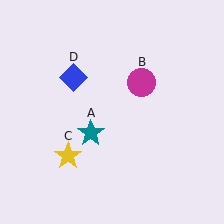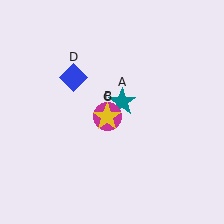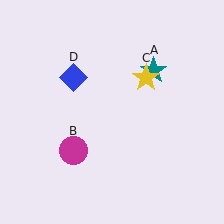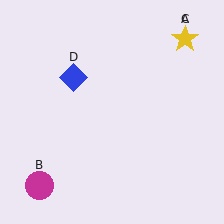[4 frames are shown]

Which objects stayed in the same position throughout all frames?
Blue diamond (object D) remained stationary.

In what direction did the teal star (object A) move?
The teal star (object A) moved up and to the right.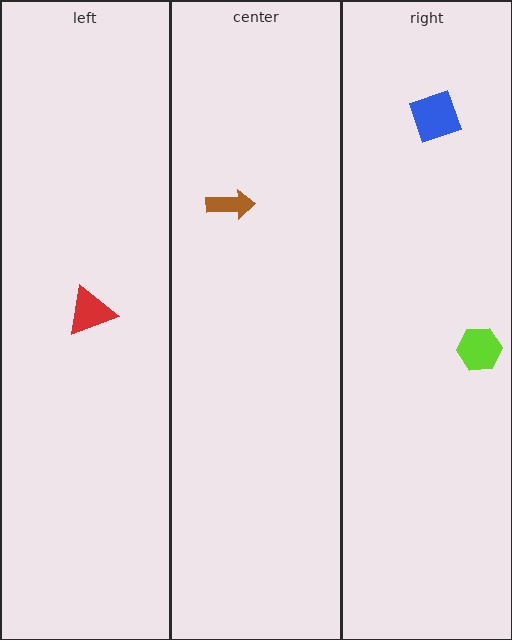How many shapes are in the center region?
1.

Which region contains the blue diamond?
The right region.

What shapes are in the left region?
The red triangle.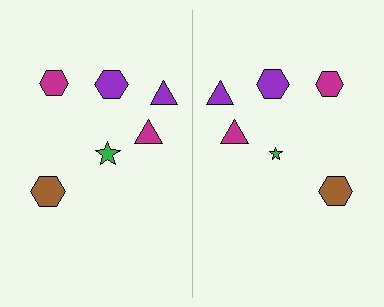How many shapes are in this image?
There are 12 shapes in this image.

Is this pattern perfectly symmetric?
No, the pattern is not perfectly symmetric. The green star on the right side has a different size than its mirror counterpart.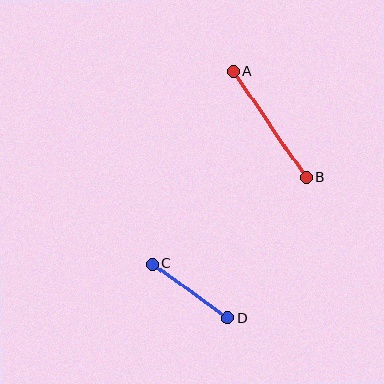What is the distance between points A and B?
The distance is approximately 128 pixels.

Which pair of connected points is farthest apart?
Points A and B are farthest apart.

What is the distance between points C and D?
The distance is approximately 93 pixels.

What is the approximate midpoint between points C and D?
The midpoint is at approximately (190, 291) pixels.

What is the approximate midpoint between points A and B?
The midpoint is at approximately (270, 125) pixels.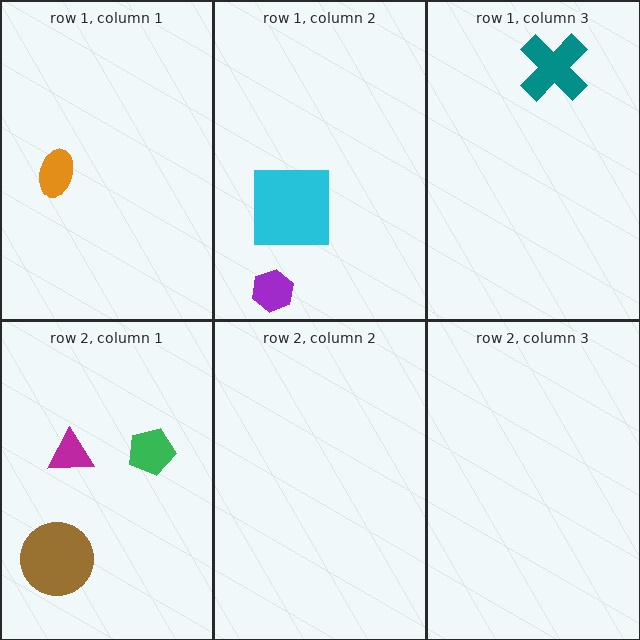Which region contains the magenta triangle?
The row 2, column 1 region.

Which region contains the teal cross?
The row 1, column 3 region.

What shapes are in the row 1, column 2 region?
The purple hexagon, the cyan square.